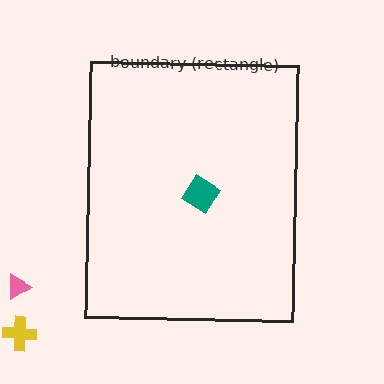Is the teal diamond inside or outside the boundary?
Inside.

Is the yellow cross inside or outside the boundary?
Outside.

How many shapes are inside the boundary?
1 inside, 2 outside.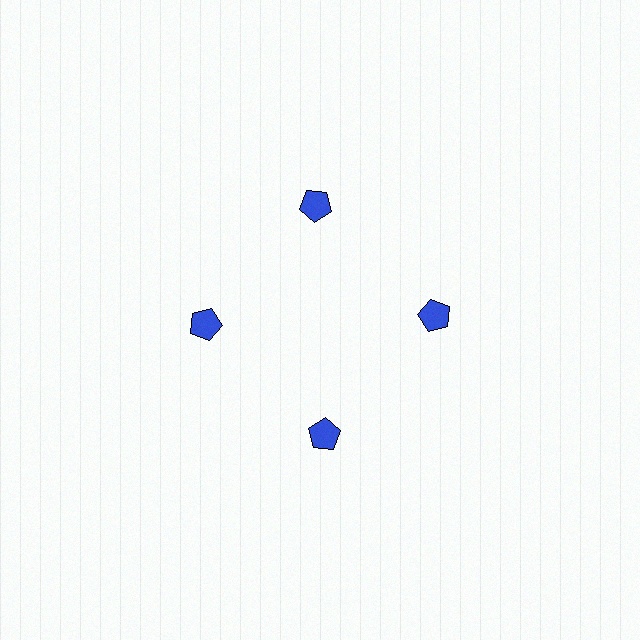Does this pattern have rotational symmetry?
Yes, this pattern has 4-fold rotational symmetry. It looks the same after rotating 90 degrees around the center.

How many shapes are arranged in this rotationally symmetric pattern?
There are 4 shapes, arranged in 4 groups of 1.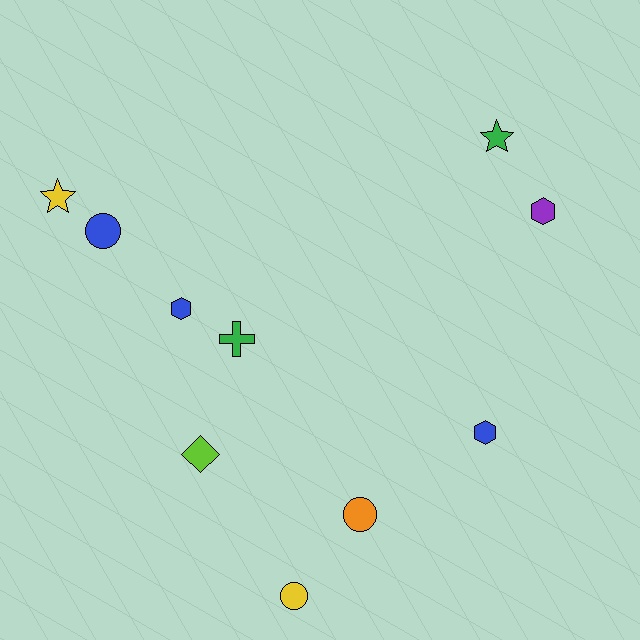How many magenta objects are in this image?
There are no magenta objects.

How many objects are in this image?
There are 10 objects.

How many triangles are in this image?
There are no triangles.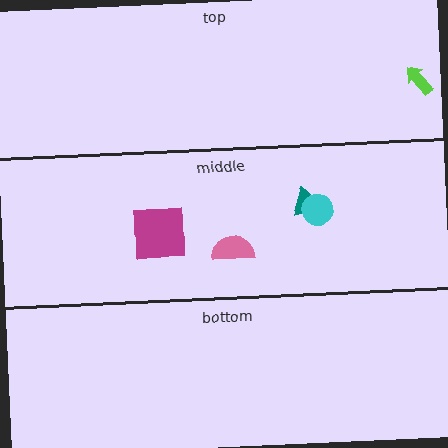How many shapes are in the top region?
1.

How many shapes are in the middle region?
4.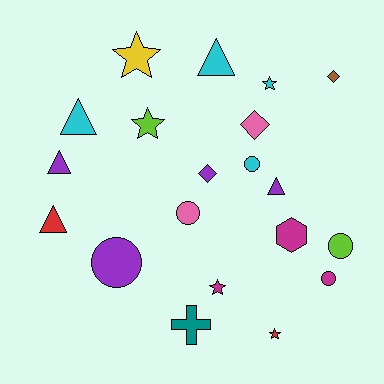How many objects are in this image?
There are 20 objects.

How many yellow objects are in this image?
There is 1 yellow object.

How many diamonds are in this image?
There are 3 diamonds.